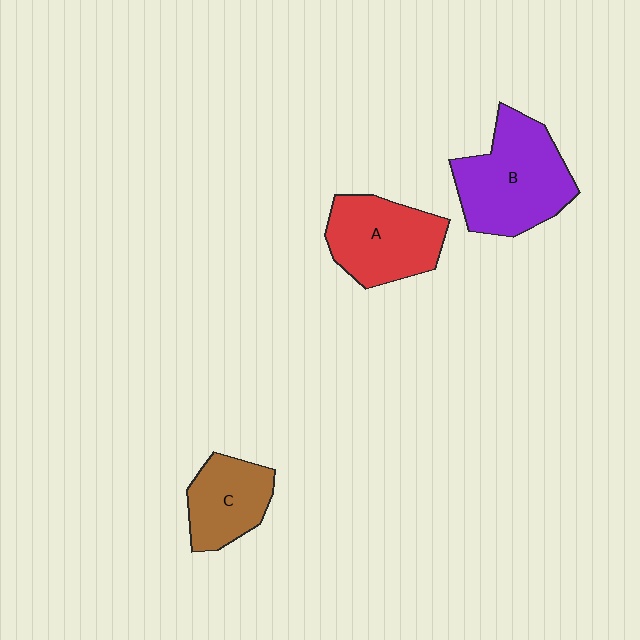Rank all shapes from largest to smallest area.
From largest to smallest: B (purple), A (red), C (brown).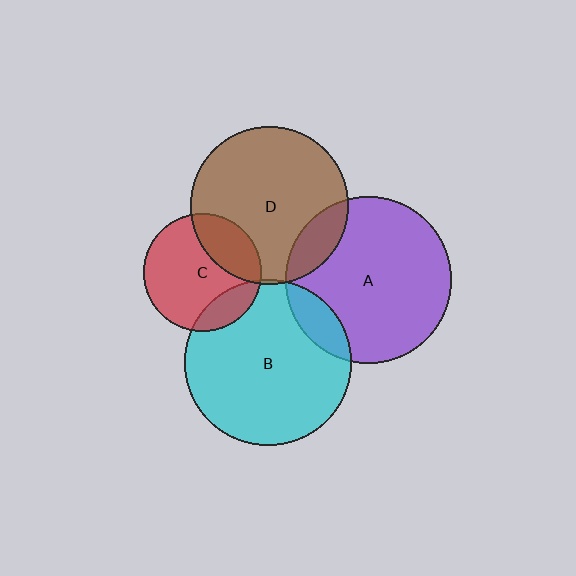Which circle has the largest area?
Circle A (purple).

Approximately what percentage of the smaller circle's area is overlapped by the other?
Approximately 15%.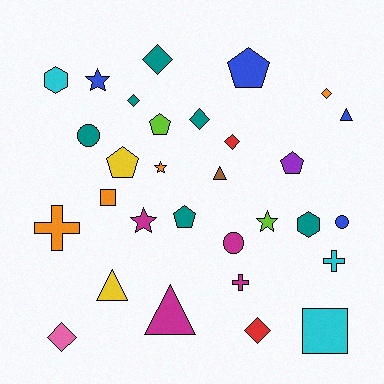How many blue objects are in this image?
There are 4 blue objects.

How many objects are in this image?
There are 30 objects.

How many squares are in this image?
There are 2 squares.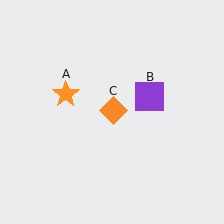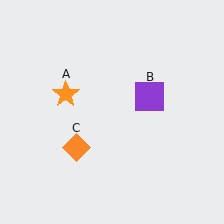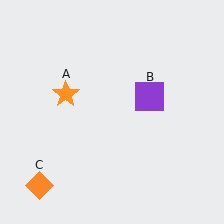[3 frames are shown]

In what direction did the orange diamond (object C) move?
The orange diamond (object C) moved down and to the left.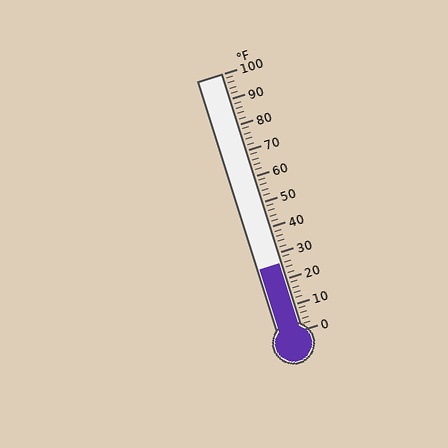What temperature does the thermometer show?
The thermometer shows approximately 26°F.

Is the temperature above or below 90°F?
The temperature is below 90°F.